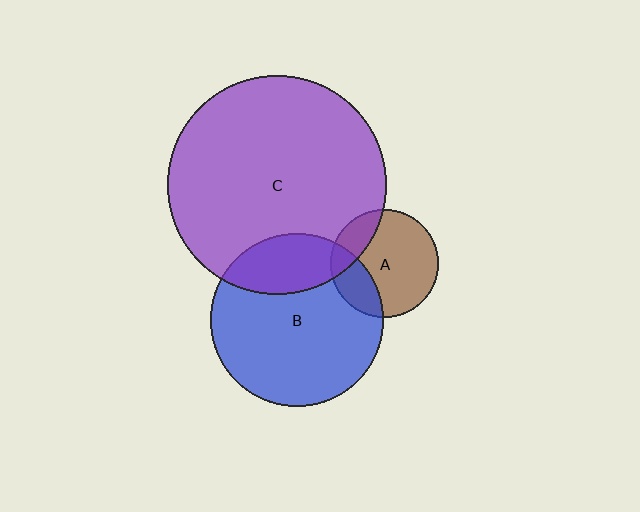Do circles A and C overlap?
Yes.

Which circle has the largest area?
Circle C (purple).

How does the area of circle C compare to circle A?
Approximately 4.1 times.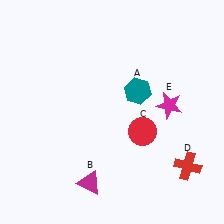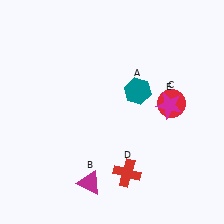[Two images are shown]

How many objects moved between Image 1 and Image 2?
2 objects moved between the two images.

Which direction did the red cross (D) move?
The red cross (D) moved left.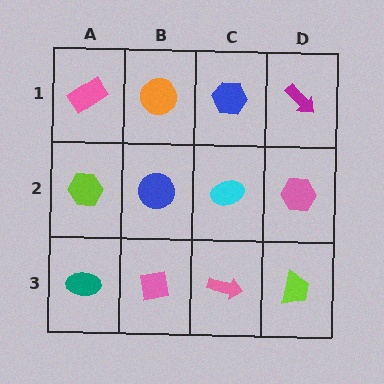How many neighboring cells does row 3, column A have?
2.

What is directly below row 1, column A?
A lime hexagon.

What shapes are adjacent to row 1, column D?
A pink hexagon (row 2, column D), a blue hexagon (row 1, column C).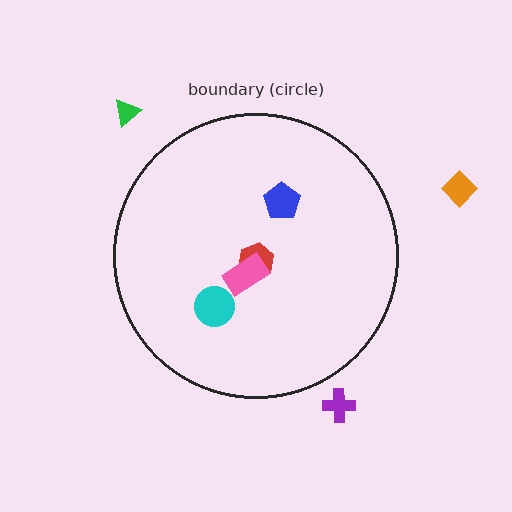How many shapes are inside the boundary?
4 inside, 3 outside.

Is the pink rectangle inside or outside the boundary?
Inside.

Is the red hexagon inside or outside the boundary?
Inside.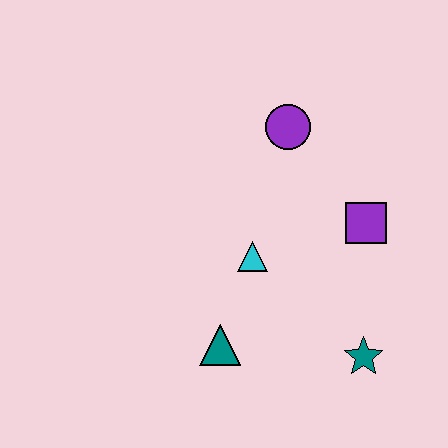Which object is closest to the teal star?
The purple square is closest to the teal star.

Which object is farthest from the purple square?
The teal triangle is farthest from the purple square.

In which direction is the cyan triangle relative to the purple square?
The cyan triangle is to the left of the purple square.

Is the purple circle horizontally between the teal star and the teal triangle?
Yes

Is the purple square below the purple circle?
Yes